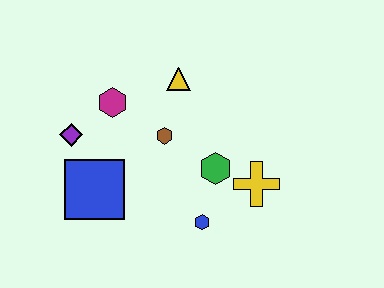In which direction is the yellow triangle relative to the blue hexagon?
The yellow triangle is above the blue hexagon.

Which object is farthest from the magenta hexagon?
The yellow cross is farthest from the magenta hexagon.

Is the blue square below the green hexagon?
Yes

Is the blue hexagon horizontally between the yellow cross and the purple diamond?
Yes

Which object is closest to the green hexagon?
The yellow cross is closest to the green hexagon.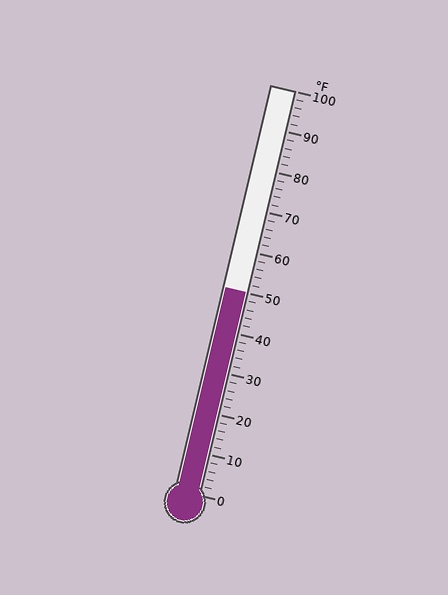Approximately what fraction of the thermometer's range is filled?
The thermometer is filled to approximately 50% of its range.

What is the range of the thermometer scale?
The thermometer scale ranges from 0°F to 100°F.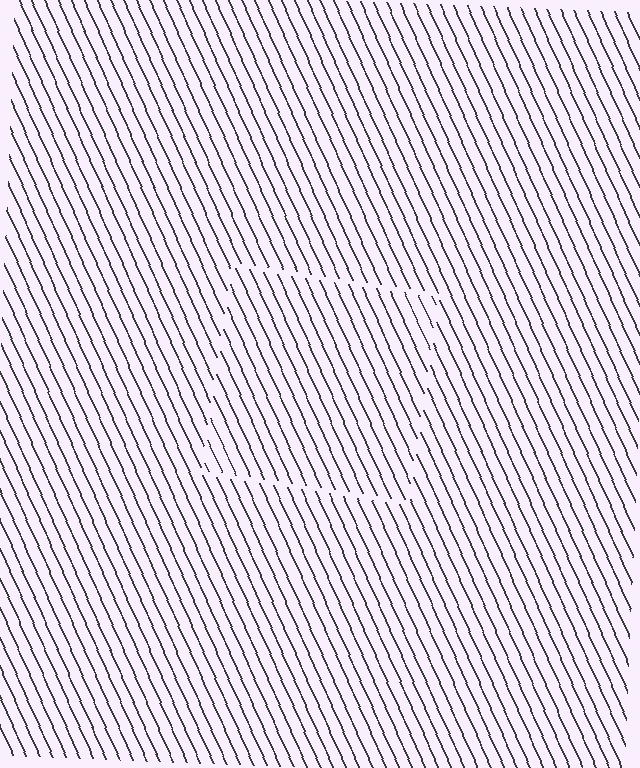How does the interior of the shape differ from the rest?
The interior of the shape contains the same grating, shifted by half a period — the contour is defined by the phase discontinuity where line-ends from the inner and outer gratings abut.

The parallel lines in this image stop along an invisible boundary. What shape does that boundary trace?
An illusory square. The interior of the shape contains the same grating, shifted by half a period — the contour is defined by the phase discontinuity where line-ends from the inner and outer gratings abut.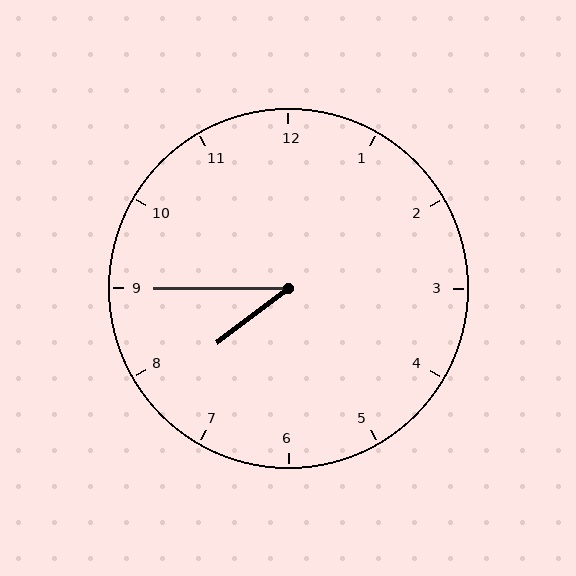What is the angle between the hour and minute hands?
Approximately 38 degrees.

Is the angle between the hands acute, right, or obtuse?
It is acute.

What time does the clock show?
7:45.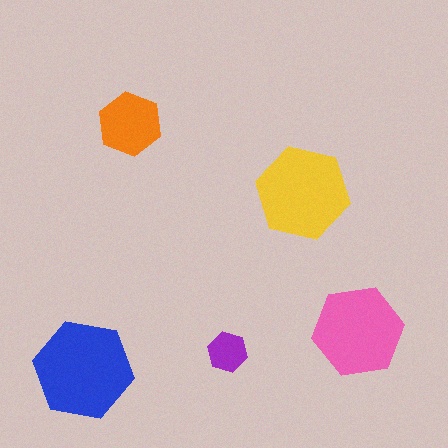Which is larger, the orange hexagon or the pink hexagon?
The pink one.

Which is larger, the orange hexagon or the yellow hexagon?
The yellow one.